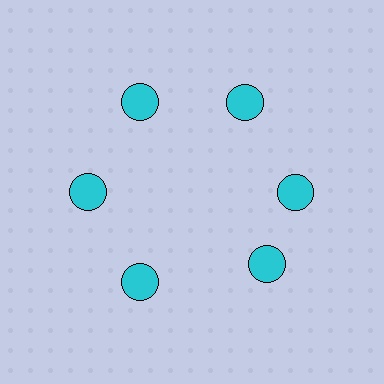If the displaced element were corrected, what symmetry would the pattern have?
It would have 6-fold rotational symmetry — the pattern would map onto itself every 60 degrees.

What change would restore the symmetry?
The symmetry would be restored by rotating it back into even spacing with its neighbors so that all 6 circles sit at equal angles and equal distance from the center.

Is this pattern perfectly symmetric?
No. The 6 cyan circles are arranged in a ring, but one element near the 5 o'clock position is rotated out of alignment along the ring, breaking the 6-fold rotational symmetry.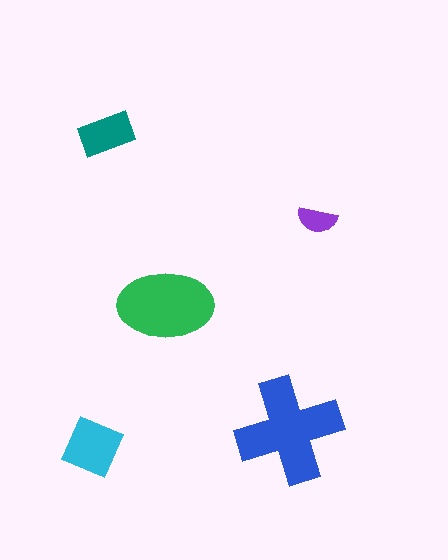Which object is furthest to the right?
The purple semicircle is rightmost.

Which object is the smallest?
The purple semicircle.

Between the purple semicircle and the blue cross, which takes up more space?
The blue cross.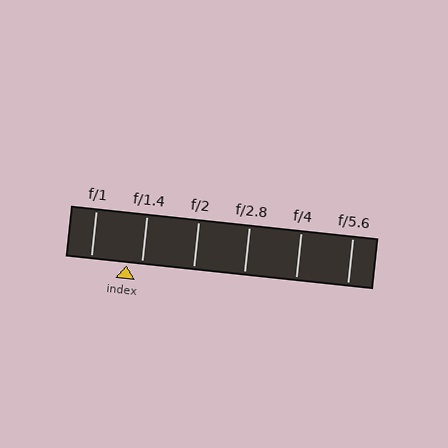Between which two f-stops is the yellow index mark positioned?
The index mark is between f/1 and f/1.4.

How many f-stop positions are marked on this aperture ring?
There are 6 f-stop positions marked.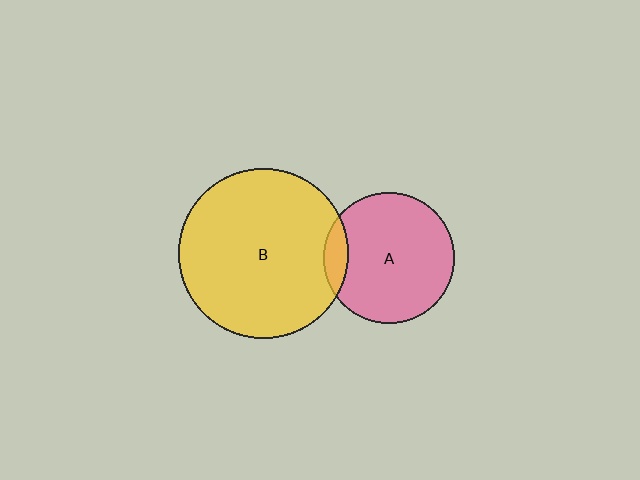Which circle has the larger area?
Circle B (yellow).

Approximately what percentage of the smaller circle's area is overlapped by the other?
Approximately 10%.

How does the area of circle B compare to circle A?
Approximately 1.7 times.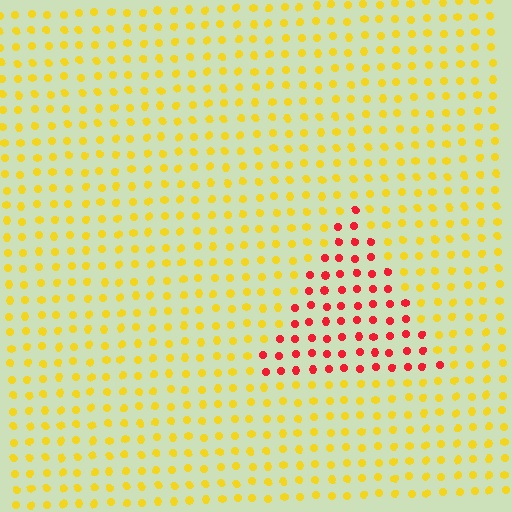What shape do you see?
I see a triangle.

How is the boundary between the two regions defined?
The boundary is defined purely by a slight shift in hue (about 58 degrees). Spacing, size, and orientation are identical on both sides.